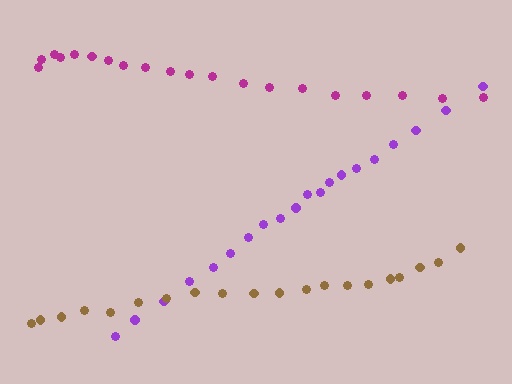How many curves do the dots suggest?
There are 3 distinct paths.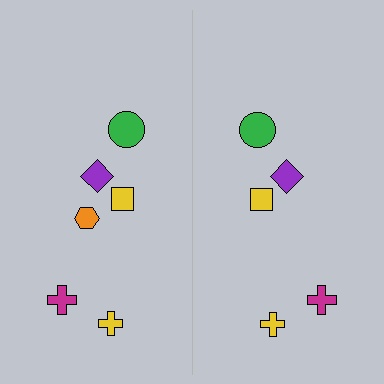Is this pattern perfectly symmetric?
No, the pattern is not perfectly symmetric. A orange hexagon is missing from the right side.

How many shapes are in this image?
There are 11 shapes in this image.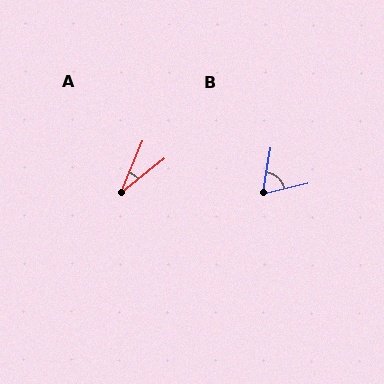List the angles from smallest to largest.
A (29°), B (68°).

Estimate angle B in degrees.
Approximately 68 degrees.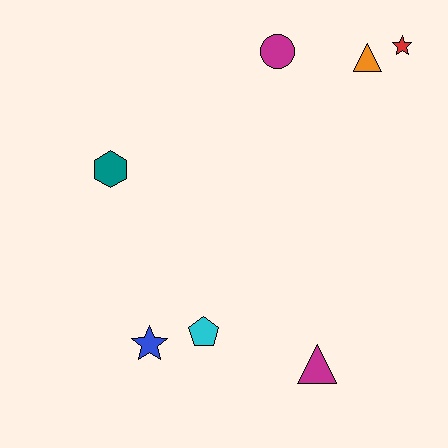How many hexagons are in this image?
There is 1 hexagon.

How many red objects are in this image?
There is 1 red object.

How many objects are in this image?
There are 7 objects.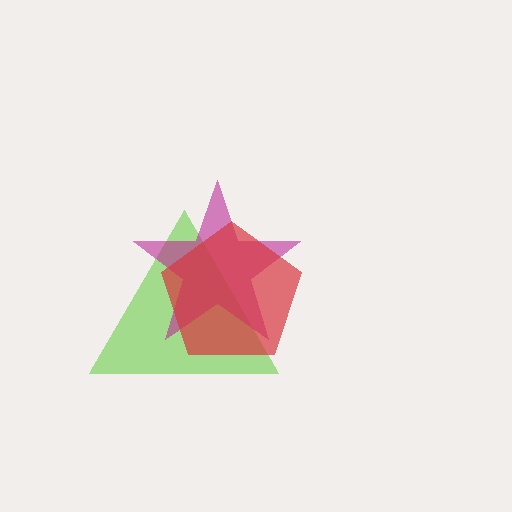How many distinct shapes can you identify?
There are 3 distinct shapes: a lime triangle, a magenta star, a red pentagon.